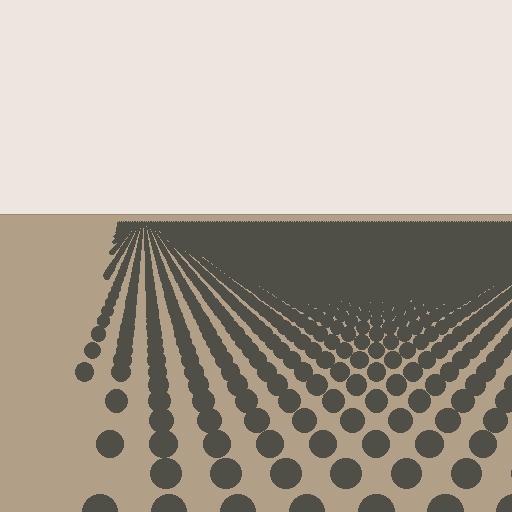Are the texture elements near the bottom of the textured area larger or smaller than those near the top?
Larger. Near the bottom, elements are closer to the viewer and appear at a bigger on-screen size.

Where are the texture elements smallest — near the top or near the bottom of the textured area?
Near the top.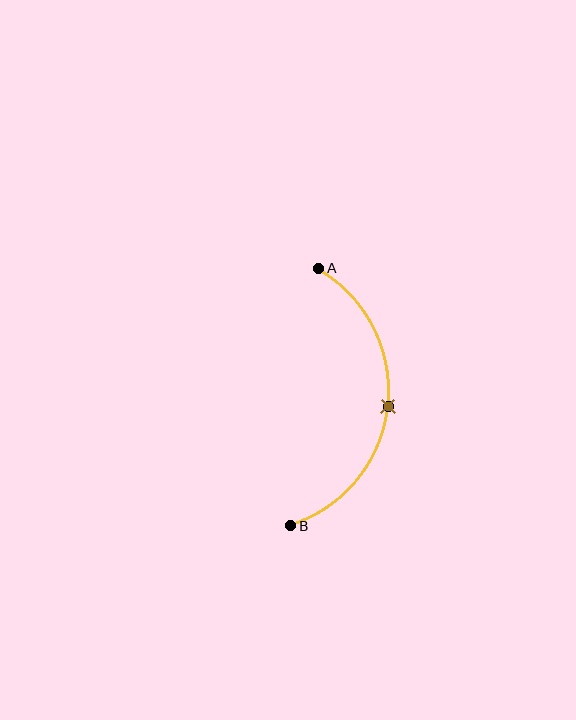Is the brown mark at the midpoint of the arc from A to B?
Yes. The brown mark lies on the arc at equal arc-length from both A and B — it is the arc midpoint.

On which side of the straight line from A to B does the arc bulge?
The arc bulges to the right of the straight line connecting A and B.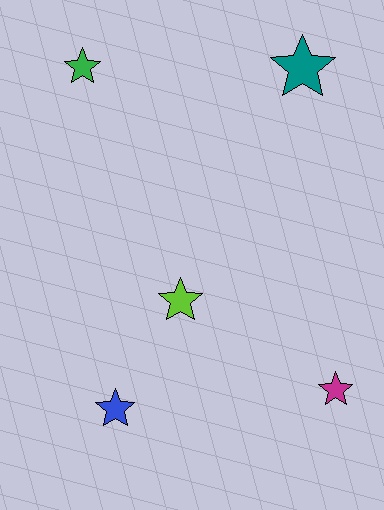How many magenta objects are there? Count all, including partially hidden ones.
There is 1 magenta object.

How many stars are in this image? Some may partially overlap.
There are 5 stars.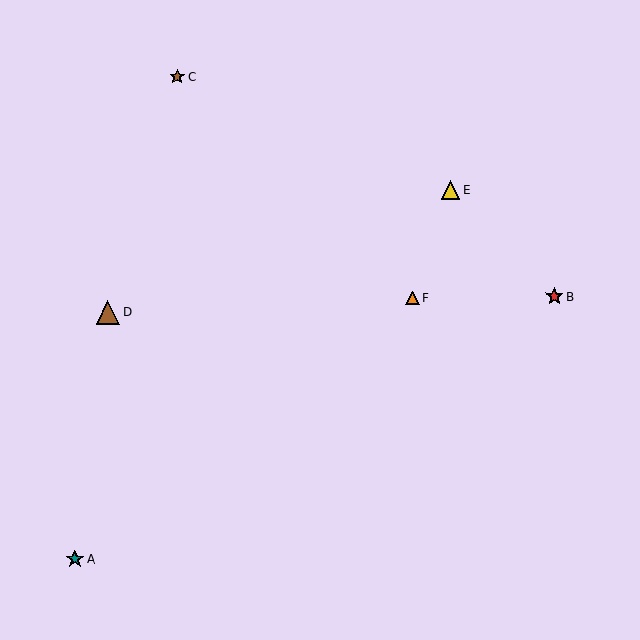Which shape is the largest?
The brown triangle (labeled D) is the largest.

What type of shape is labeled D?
Shape D is a brown triangle.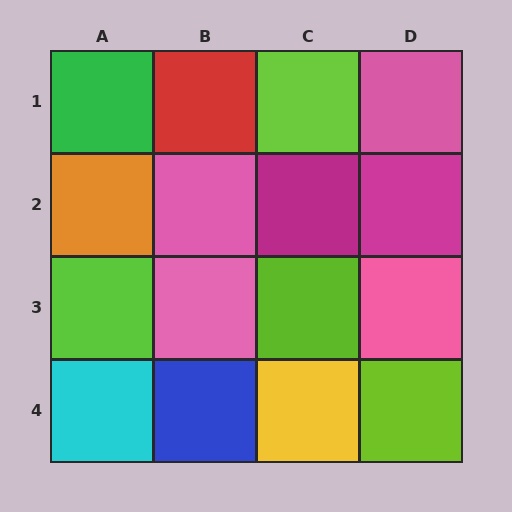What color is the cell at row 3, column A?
Lime.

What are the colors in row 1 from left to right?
Green, red, lime, pink.